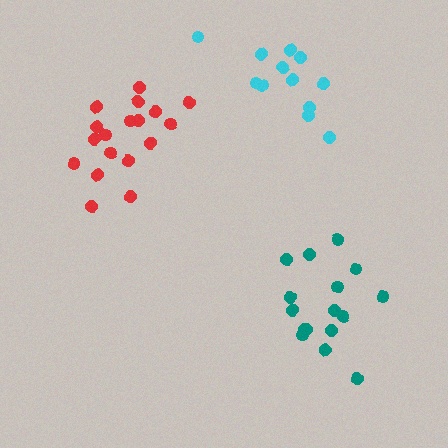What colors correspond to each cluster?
The clusters are colored: red, teal, cyan.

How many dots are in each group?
Group 1: 18 dots, Group 2: 16 dots, Group 3: 12 dots (46 total).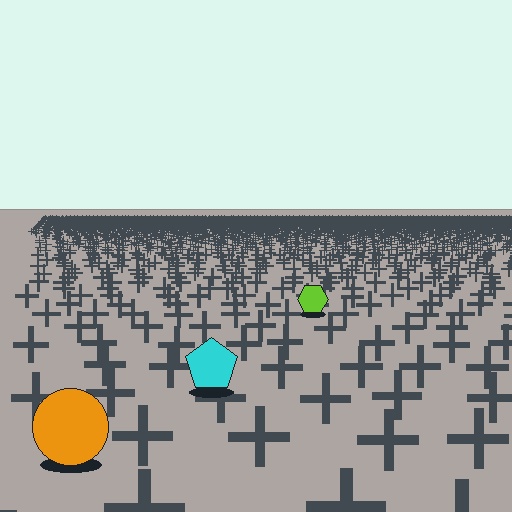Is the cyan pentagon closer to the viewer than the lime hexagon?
Yes. The cyan pentagon is closer — you can tell from the texture gradient: the ground texture is coarser near it.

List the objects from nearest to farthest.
From nearest to farthest: the orange circle, the cyan pentagon, the lime hexagon.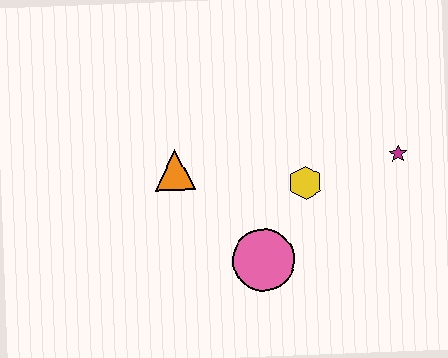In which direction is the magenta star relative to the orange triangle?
The magenta star is to the right of the orange triangle.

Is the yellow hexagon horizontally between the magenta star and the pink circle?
Yes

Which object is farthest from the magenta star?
The orange triangle is farthest from the magenta star.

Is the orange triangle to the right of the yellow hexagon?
No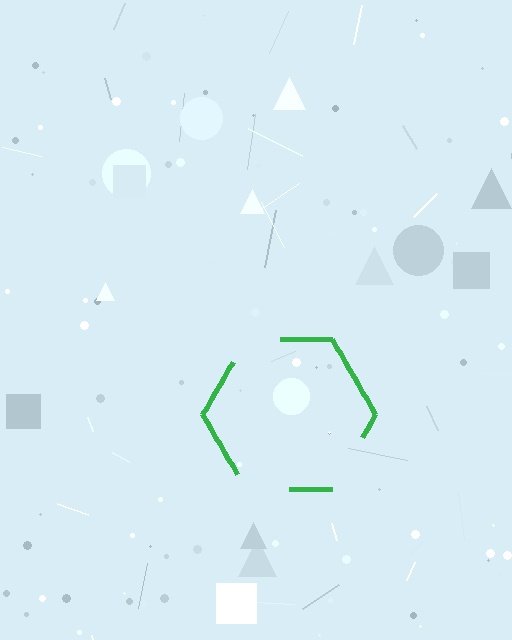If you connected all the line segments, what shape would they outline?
They would outline a hexagon.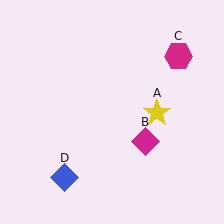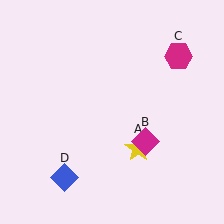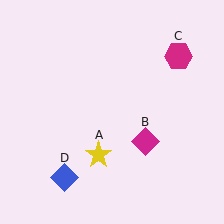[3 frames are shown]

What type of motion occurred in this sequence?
The yellow star (object A) rotated clockwise around the center of the scene.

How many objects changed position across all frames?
1 object changed position: yellow star (object A).